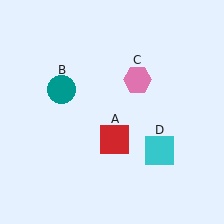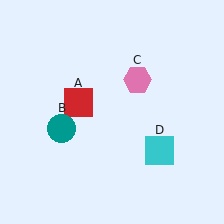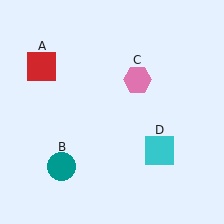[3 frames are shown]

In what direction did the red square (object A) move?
The red square (object A) moved up and to the left.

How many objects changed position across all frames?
2 objects changed position: red square (object A), teal circle (object B).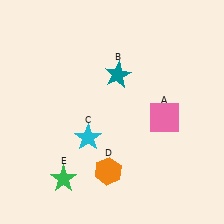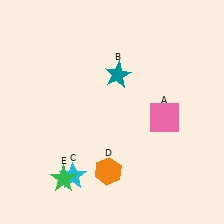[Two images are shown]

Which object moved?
The cyan star (C) moved down.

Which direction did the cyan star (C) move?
The cyan star (C) moved down.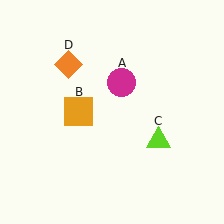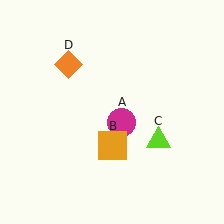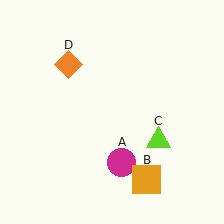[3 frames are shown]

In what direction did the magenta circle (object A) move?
The magenta circle (object A) moved down.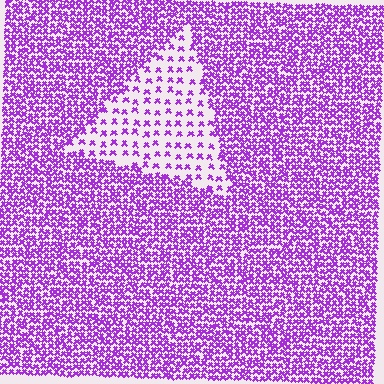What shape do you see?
I see a triangle.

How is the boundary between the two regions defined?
The boundary is defined by a change in element density (approximately 2.8x ratio). All elements are the same color, size, and shape.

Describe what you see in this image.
The image contains small purple elements arranged at two different densities. A triangle-shaped region is visible where the elements are less densely packed than the surrounding area.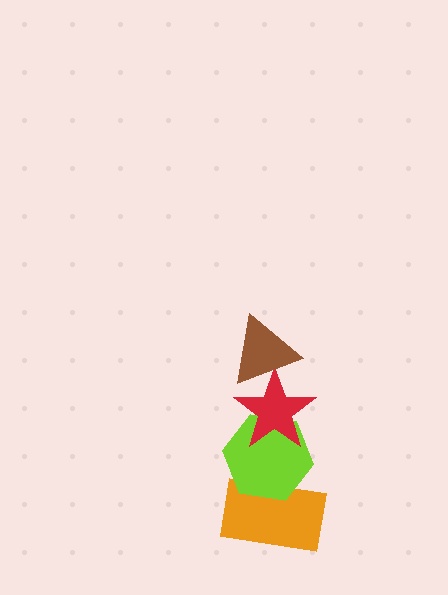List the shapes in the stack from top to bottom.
From top to bottom: the brown triangle, the red star, the lime hexagon, the orange rectangle.